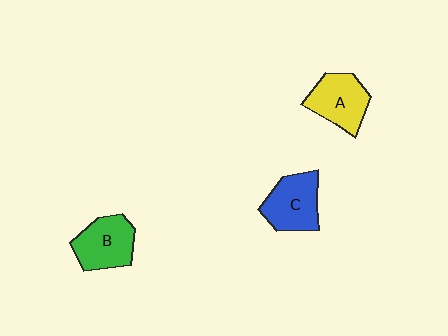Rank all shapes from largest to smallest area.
From largest to smallest: B (green), C (blue), A (yellow).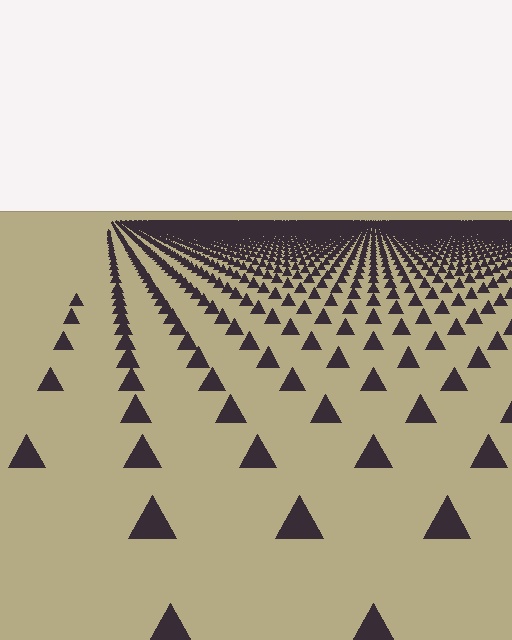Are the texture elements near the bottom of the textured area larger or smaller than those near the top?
Larger. Near the bottom, elements are closer to the viewer and appear at a bigger on-screen size.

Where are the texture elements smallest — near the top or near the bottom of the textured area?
Near the top.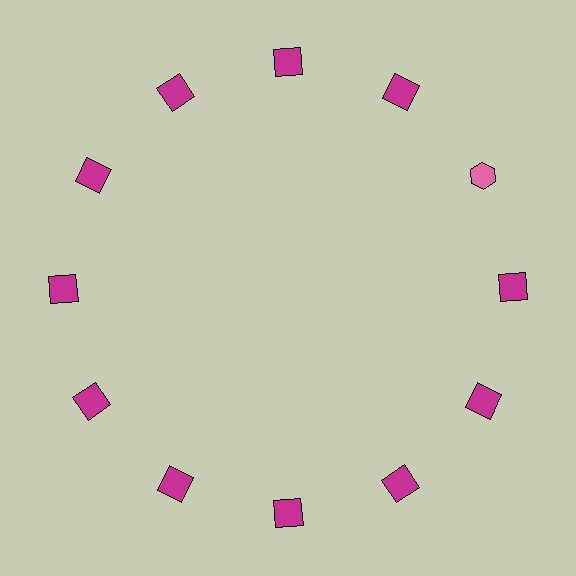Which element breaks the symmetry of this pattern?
The pink hexagon at roughly the 2 o'clock position breaks the symmetry. All other shapes are magenta squares.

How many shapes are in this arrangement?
There are 12 shapes arranged in a ring pattern.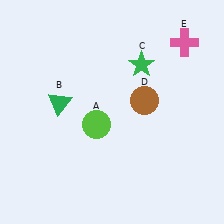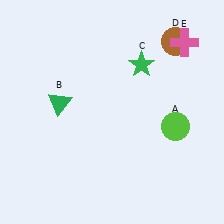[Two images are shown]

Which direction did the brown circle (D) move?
The brown circle (D) moved up.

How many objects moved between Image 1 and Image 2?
2 objects moved between the two images.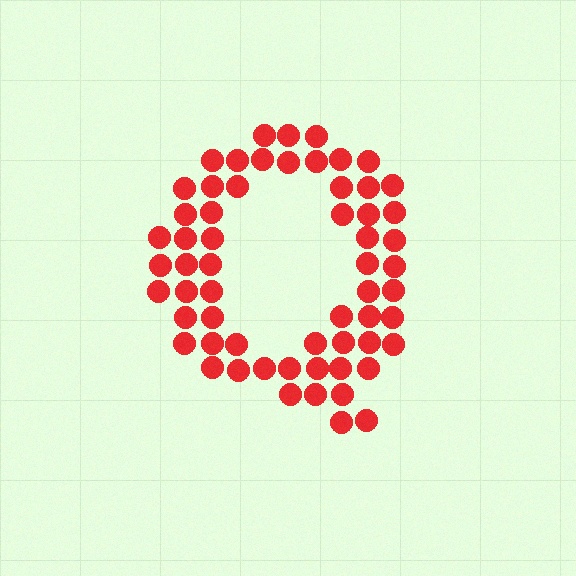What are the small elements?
The small elements are circles.